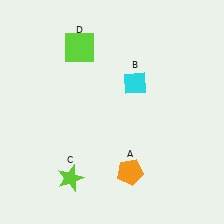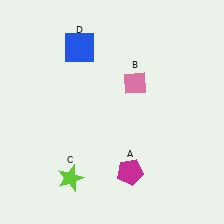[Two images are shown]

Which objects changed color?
A changed from orange to magenta. B changed from cyan to pink. D changed from lime to blue.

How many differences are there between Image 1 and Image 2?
There are 3 differences between the two images.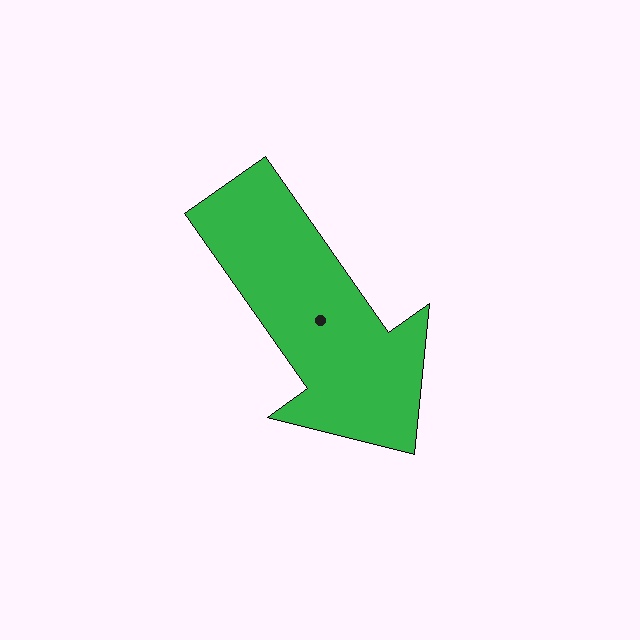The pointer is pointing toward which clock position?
Roughly 5 o'clock.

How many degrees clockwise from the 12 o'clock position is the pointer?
Approximately 145 degrees.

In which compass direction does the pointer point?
Southeast.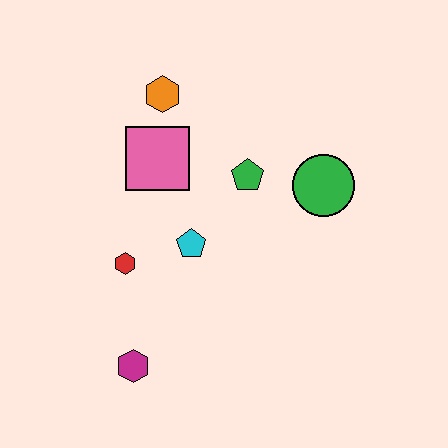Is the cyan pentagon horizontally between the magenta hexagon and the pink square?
No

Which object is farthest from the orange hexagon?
The magenta hexagon is farthest from the orange hexagon.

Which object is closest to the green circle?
The green pentagon is closest to the green circle.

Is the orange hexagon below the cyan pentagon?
No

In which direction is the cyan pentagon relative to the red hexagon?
The cyan pentagon is to the right of the red hexagon.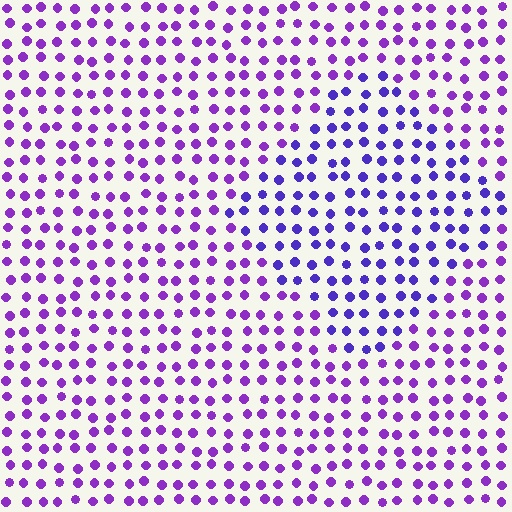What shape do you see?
I see a diamond.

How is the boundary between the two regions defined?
The boundary is defined purely by a slight shift in hue (about 26 degrees). Spacing, size, and orientation are identical on both sides.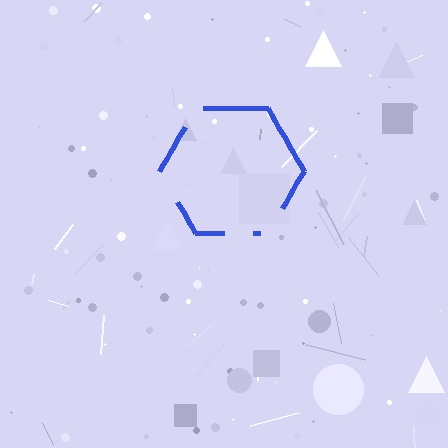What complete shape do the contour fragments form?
The contour fragments form a hexagon.